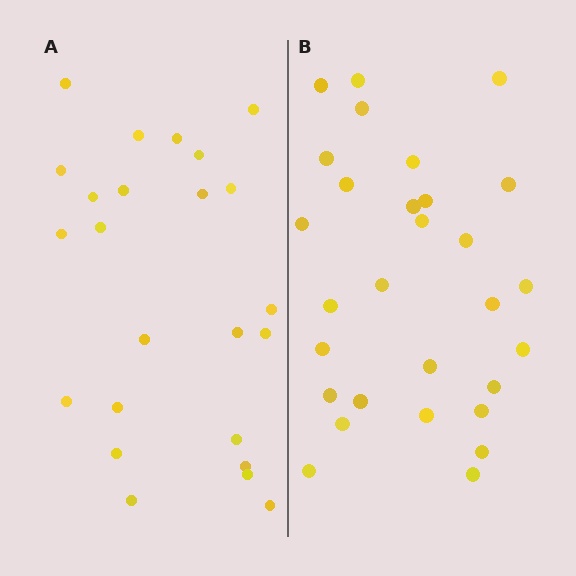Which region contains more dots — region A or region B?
Region B (the right region) has more dots.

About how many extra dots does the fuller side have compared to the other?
Region B has about 5 more dots than region A.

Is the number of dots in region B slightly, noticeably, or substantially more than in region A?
Region B has only slightly more — the two regions are fairly close. The ratio is roughly 1.2 to 1.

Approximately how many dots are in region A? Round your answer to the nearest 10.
About 20 dots. (The exact count is 24, which rounds to 20.)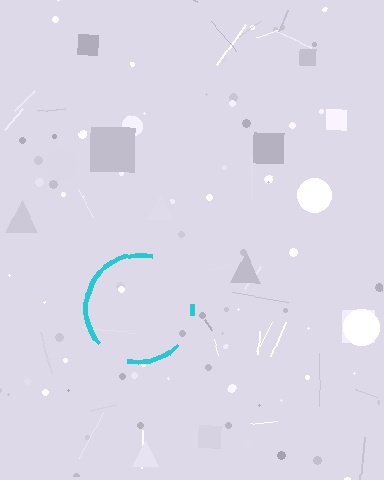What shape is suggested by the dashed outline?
The dashed outline suggests a circle.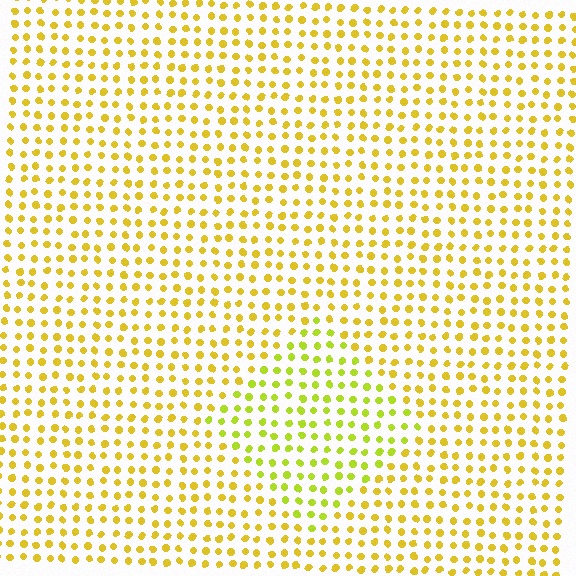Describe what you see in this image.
The image is filled with small yellow elements in a uniform arrangement. A diamond-shaped region is visible where the elements are tinted to a slightly different hue, forming a subtle color boundary.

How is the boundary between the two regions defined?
The boundary is defined purely by a slight shift in hue (about 25 degrees). Spacing, size, and orientation are identical on both sides.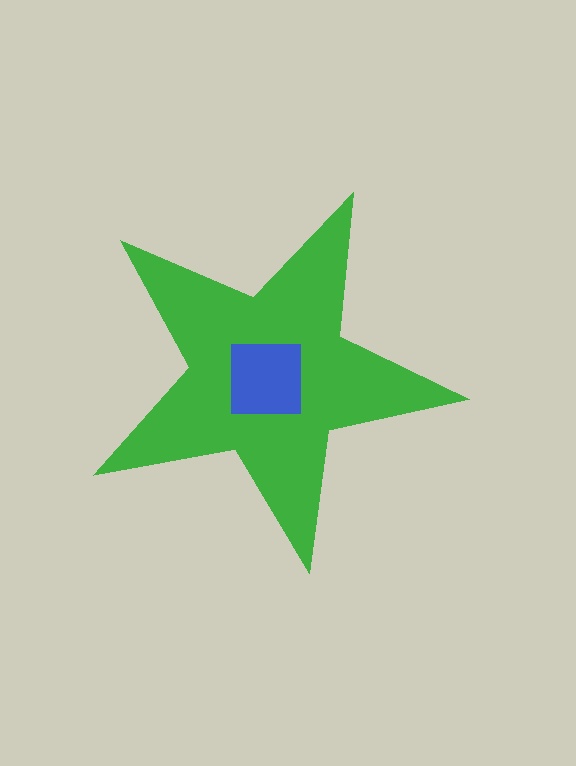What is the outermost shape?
The green star.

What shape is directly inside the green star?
The blue square.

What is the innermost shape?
The blue square.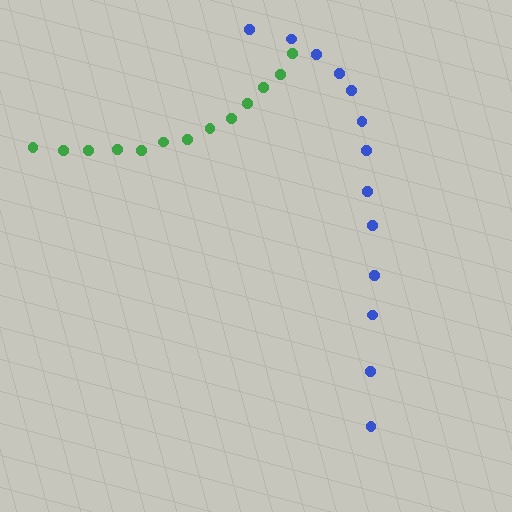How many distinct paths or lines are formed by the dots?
There are 2 distinct paths.